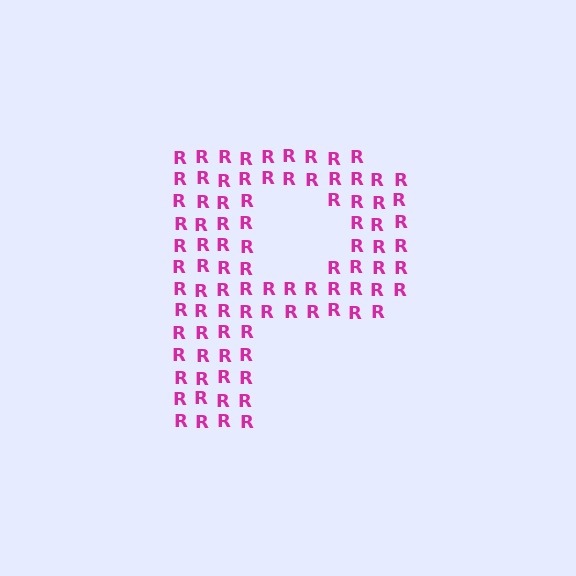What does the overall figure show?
The overall figure shows the letter P.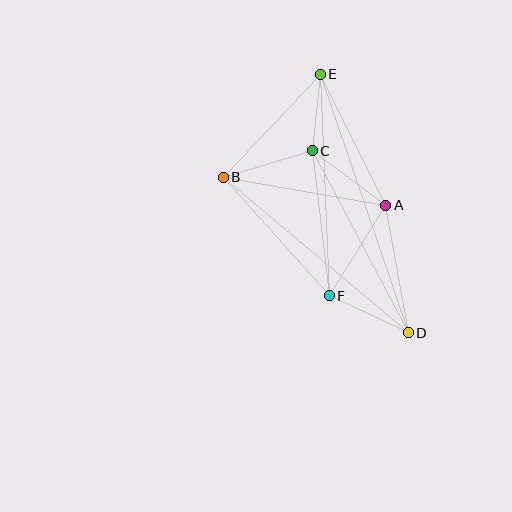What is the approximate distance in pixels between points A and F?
The distance between A and F is approximately 107 pixels.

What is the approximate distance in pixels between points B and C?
The distance between B and C is approximately 93 pixels.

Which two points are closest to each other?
Points C and E are closest to each other.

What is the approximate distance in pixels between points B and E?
The distance between B and E is approximately 142 pixels.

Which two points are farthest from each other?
Points D and E are farthest from each other.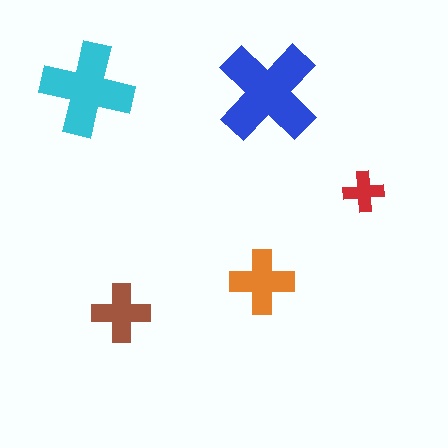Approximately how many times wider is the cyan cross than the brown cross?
About 1.5 times wider.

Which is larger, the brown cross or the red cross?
The brown one.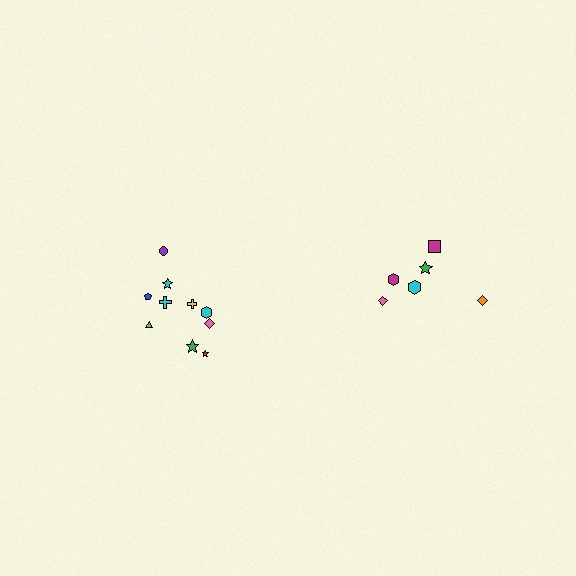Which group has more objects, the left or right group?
The left group.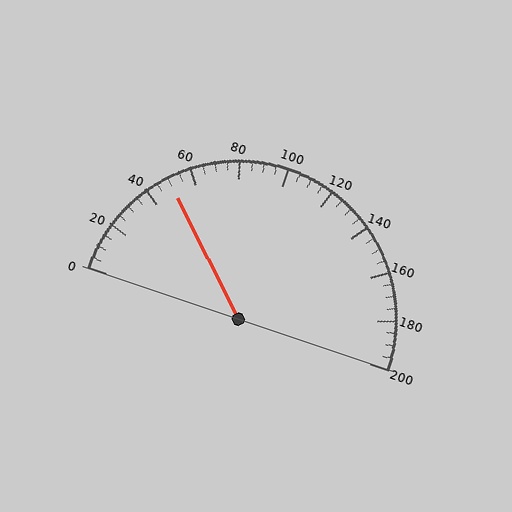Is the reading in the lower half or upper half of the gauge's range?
The reading is in the lower half of the range (0 to 200).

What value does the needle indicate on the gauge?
The needle indicates approximately 50.